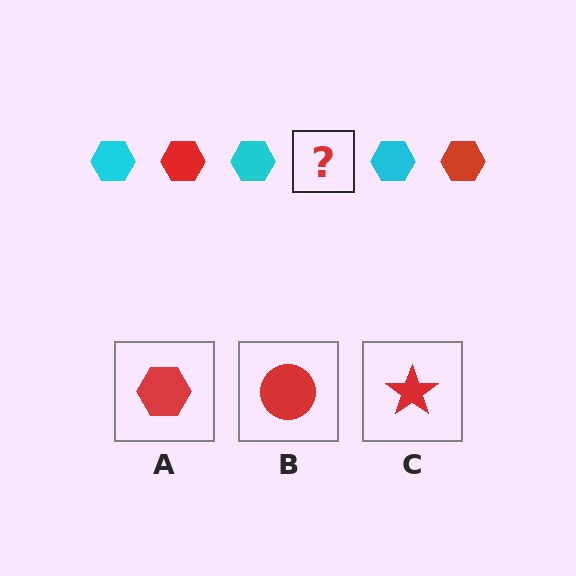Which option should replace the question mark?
Option A.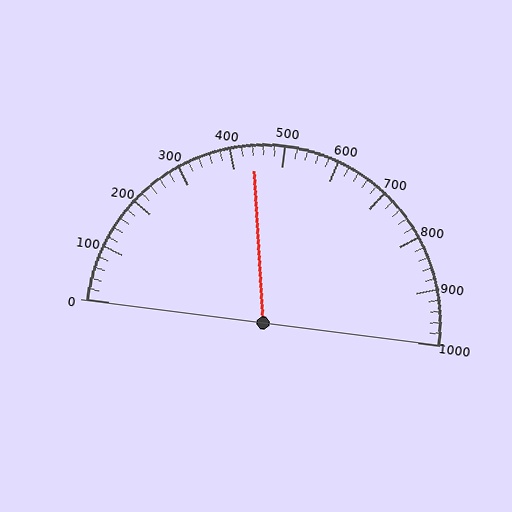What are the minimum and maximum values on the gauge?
The gauge ranges from 0 to 1000.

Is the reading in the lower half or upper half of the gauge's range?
The reading is in the lower half of the range (0 to 1000).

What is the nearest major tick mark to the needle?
The nearest major tick mark is 400.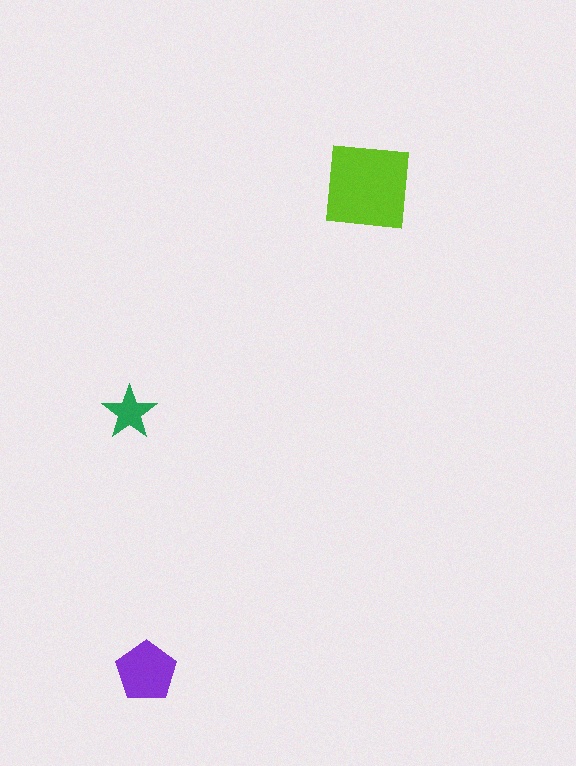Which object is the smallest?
The green star.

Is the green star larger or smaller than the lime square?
Smaller.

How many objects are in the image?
There are 3 objects in the image.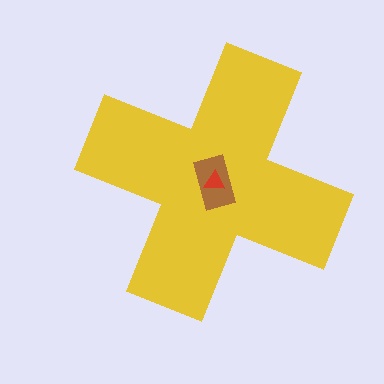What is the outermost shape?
The yellow cross.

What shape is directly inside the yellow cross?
The brown rectangle.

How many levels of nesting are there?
3.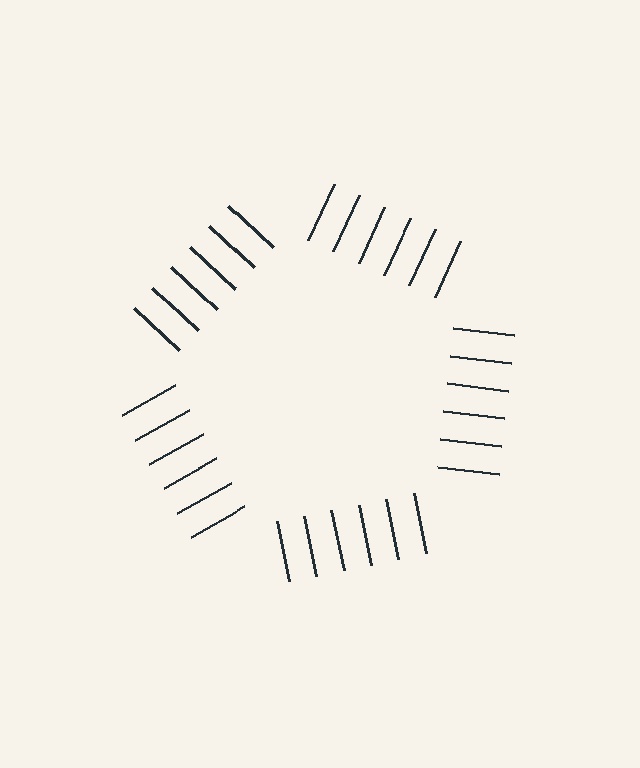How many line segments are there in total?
30 — 6 along each of the 5 edges.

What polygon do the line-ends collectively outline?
An illusory pentagon — the line segments terminate on its edges but no continuous stroke is drawn.